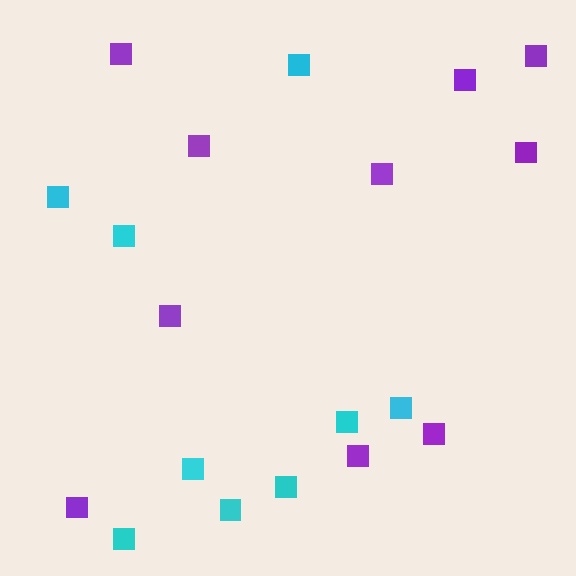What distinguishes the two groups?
There are 2 groups: one group of cyan squares (9) and one group of purple squares (10).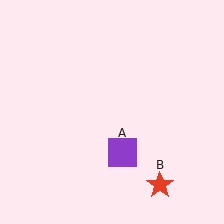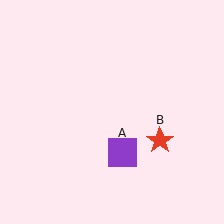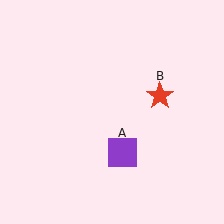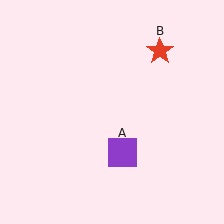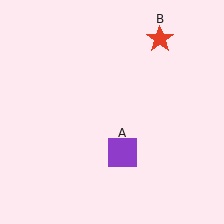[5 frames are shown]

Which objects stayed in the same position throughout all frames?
Purple square (object A) remained stationary.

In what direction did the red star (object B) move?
The red star (object B) moved up.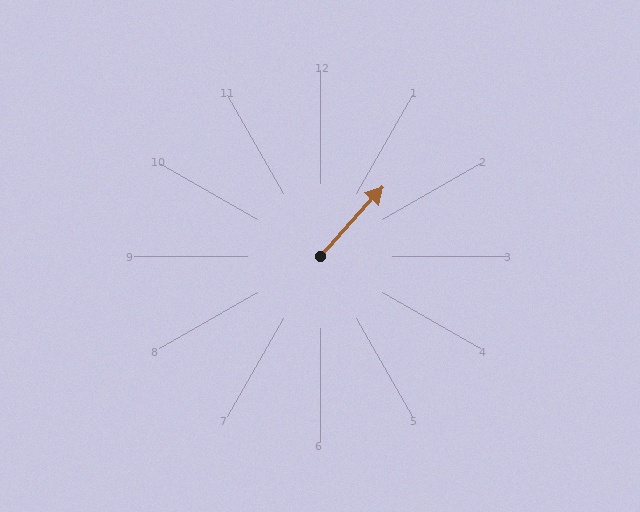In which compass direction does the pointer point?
Northeast.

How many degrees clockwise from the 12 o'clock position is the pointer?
Approximately 42 degrees.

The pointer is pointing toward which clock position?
Roughly 1 o'clock.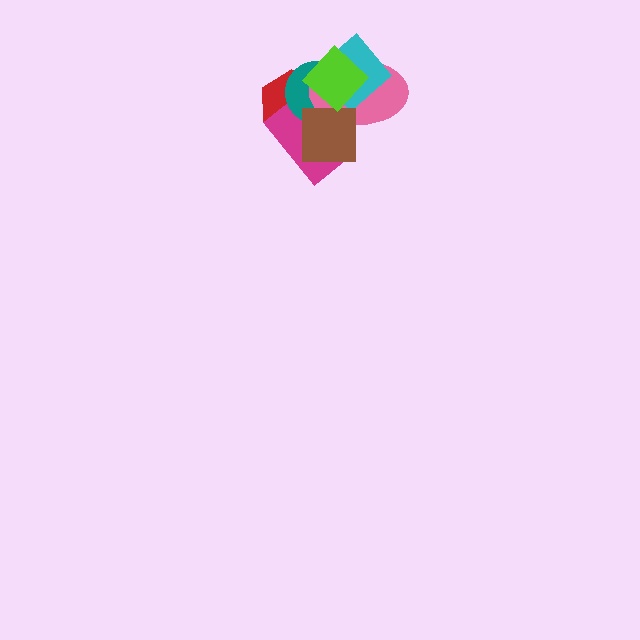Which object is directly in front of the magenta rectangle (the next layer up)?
The teal circle is directly in front of the magenta rectangle.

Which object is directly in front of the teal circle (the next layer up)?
The pink ellipse is directly in front of the teal circle.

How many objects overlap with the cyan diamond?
3 objects overlap with the cyan diamond.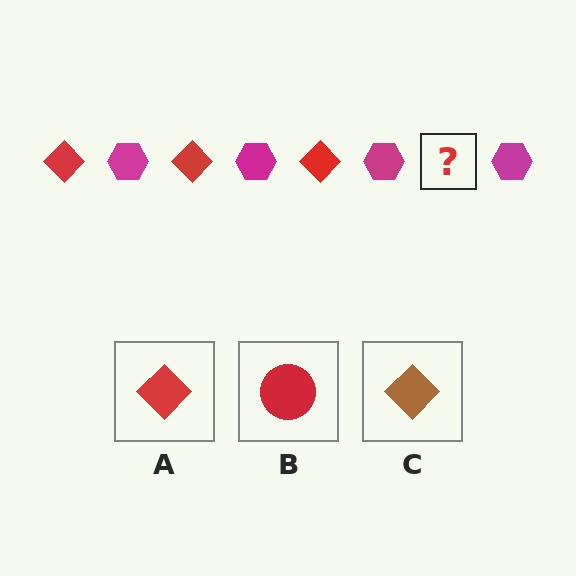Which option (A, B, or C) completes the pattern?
A.